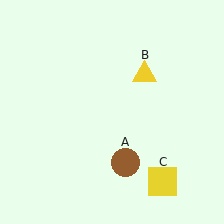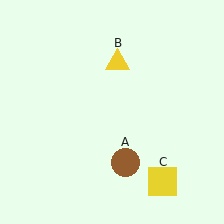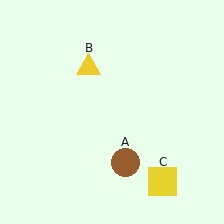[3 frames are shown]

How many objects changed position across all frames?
1 object changed position: yellow triangle (object B).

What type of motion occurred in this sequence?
The yellow triangle (object B) rotated counterclockwise around the center of the scene.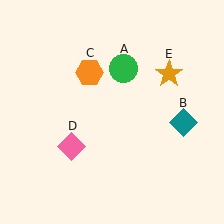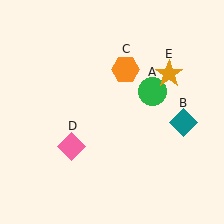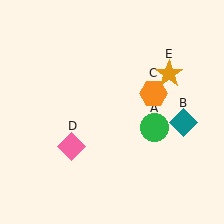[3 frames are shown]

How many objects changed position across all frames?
2 objects changed position: green circle (object A), orange hexagon (object C).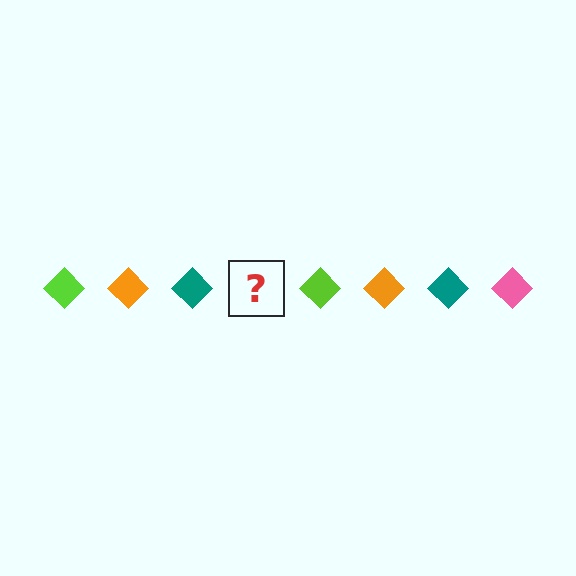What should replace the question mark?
The question mark should be replaced with a pink diamond.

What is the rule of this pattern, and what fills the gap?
The rule is that the pattern cycles through lime, orange, teal, pink diamonds. The gap should be filled with a pink diamond.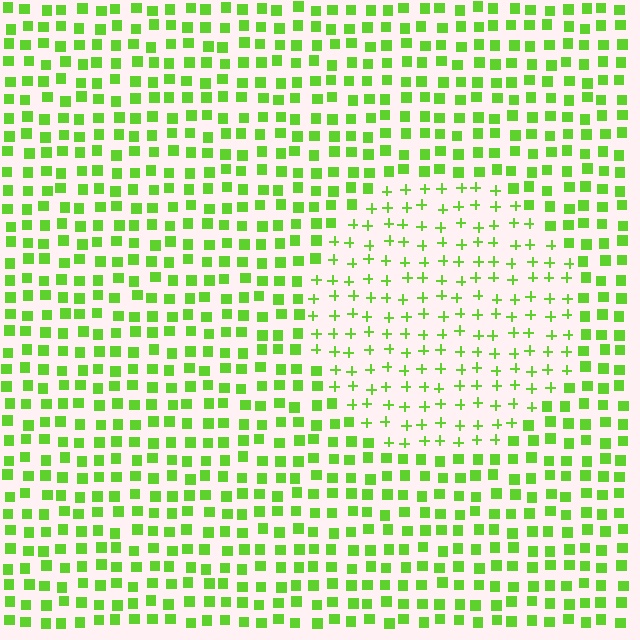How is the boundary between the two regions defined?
The boundary is defined by a change in element shape: plus signs inside vs. squares outside. All elements share the same color and spacing.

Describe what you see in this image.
The image is filled with small lime elements arranged in a uniform grid. A circle-shaped region contains plus signs, while the surrounding area contains squares. The boundary is defined purely by the change in element shape.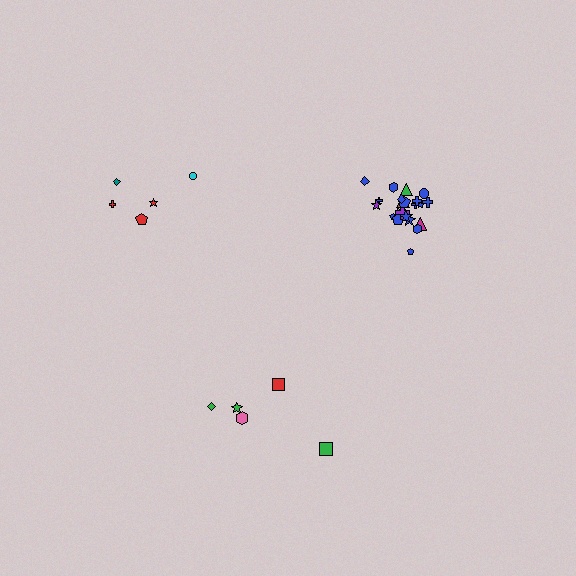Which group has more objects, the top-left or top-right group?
The top-right group.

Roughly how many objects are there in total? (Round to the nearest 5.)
Roughly 30 objects in total.